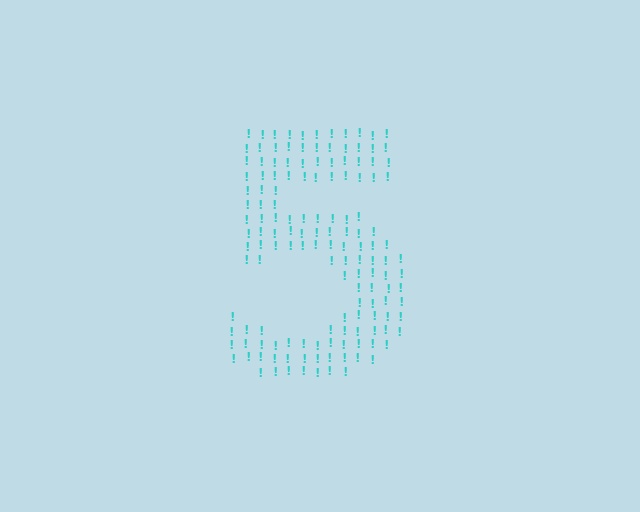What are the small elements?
The small elements are exclamation marks.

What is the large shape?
The large shape is the digit 5.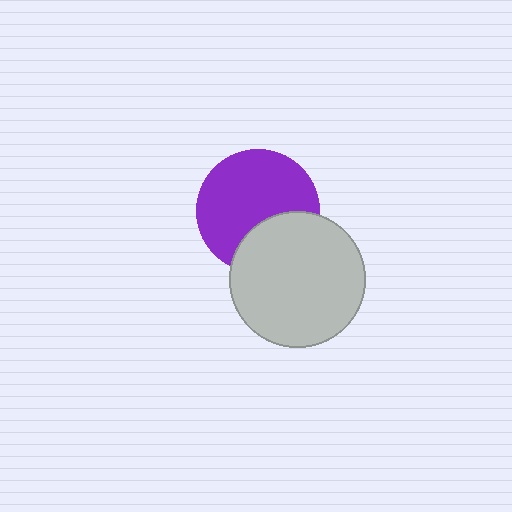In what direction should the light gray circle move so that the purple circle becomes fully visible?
The light gray circle should move down. That is the shortest direction to clear the overlap and leave the purple circle fully visible.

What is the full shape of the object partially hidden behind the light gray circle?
The partially hidden object is a purple circle.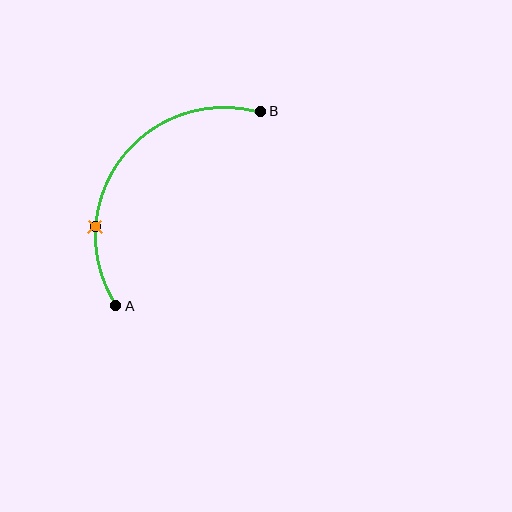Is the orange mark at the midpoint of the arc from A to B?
No. The orange mark lies on the arc but is closer to endpoint A. The arc midpoint would be at the point on the curve equidistant along the arc from both A and B.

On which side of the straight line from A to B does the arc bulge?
The arc bulges above and to the left of the straight line connecting A and B.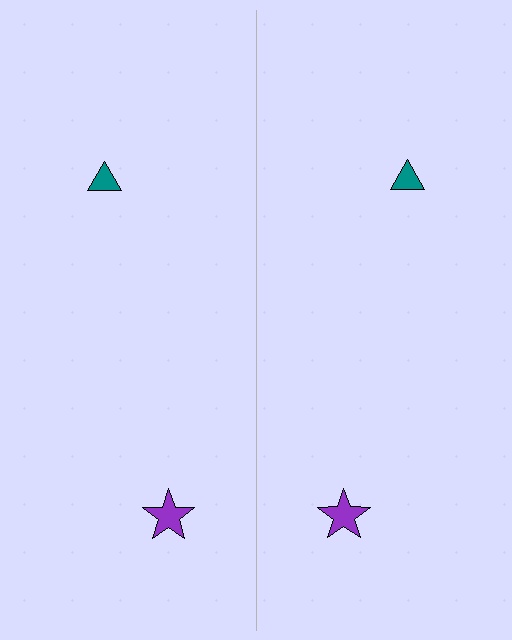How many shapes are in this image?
There are 4 shapes in this image.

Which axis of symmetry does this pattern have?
The pattern has a vertical axis of symmetry running through the center of the image.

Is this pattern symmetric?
Yes, this pattern has bilateral (reflection) symmetry.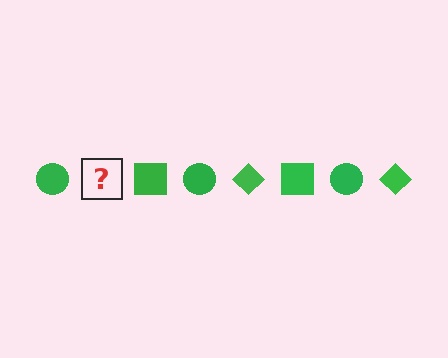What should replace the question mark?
The question mark should be replaced with a green diamond.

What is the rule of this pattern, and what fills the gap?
The rule is that the pattern cycles through circle, diamond, square shapes in green. The gap should be filled with a green diamond.